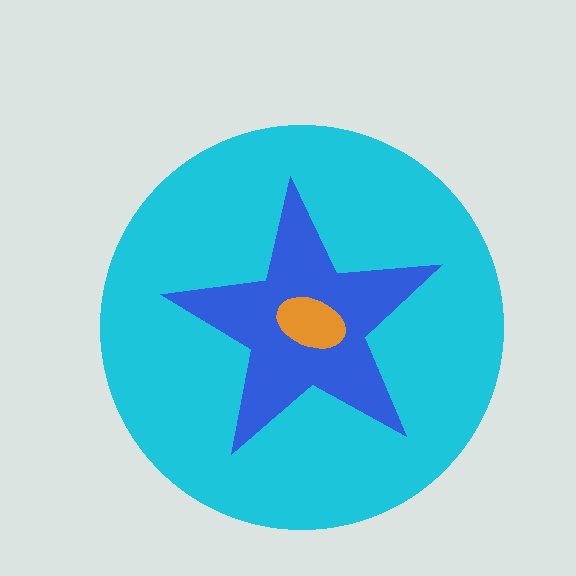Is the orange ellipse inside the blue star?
Yes.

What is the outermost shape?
The cyan circle.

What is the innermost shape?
The orange ellipse.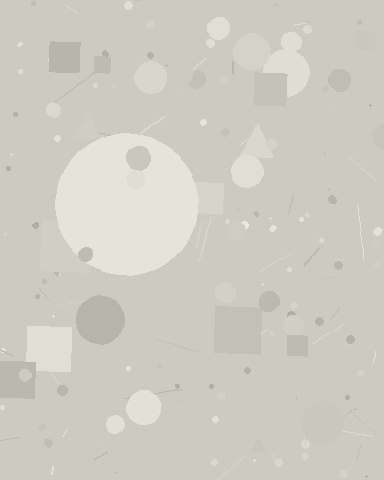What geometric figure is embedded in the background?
A circle is embedded in the background.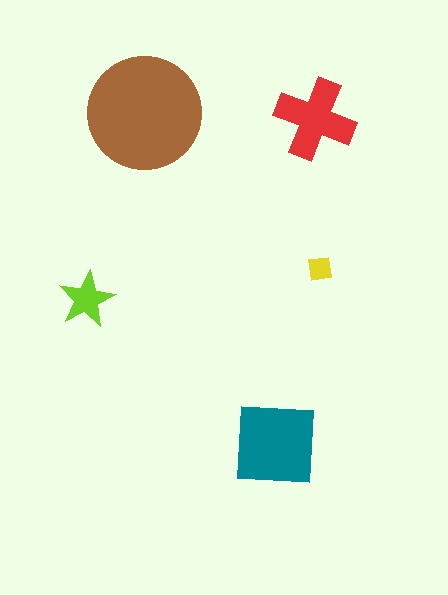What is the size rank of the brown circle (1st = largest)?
1st.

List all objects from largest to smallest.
The brown circle, the teal square, the red cross, the lime star, the yellow square.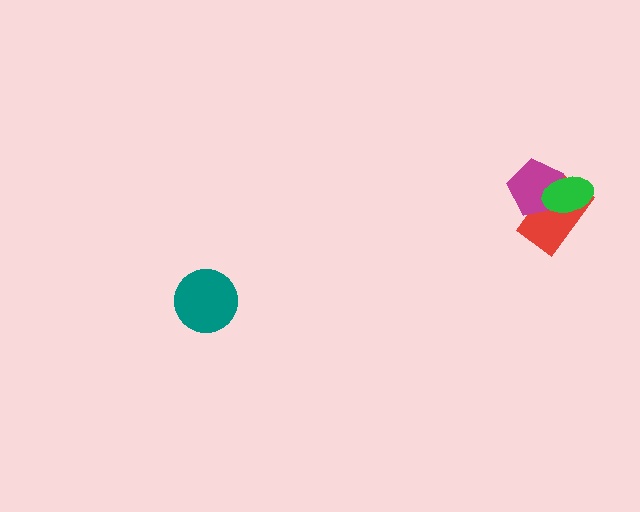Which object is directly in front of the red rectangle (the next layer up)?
The magenta pentagon is directly in front of the red rectangle.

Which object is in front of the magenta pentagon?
The green ellipse is in front of the magenta pentagon.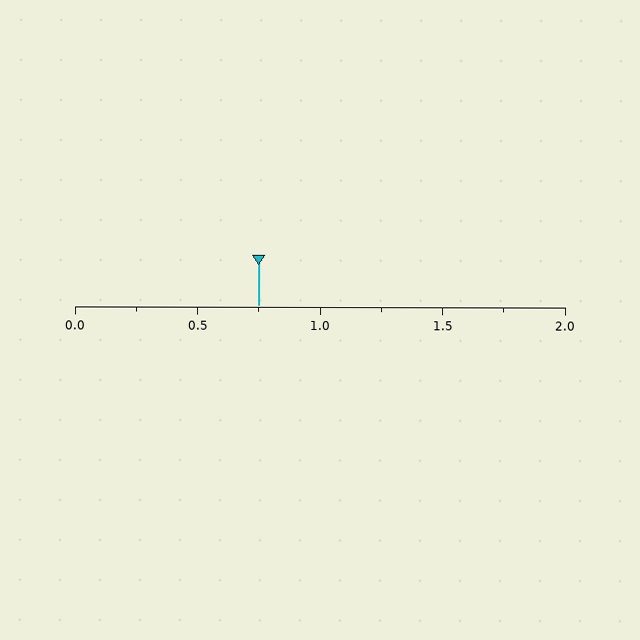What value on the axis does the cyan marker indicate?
The marker indicates approximately 0.75.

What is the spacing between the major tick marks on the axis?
The major ticks are spaced 0.5 apart.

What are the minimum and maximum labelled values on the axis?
The axis runs from 0.0 to 2.0.